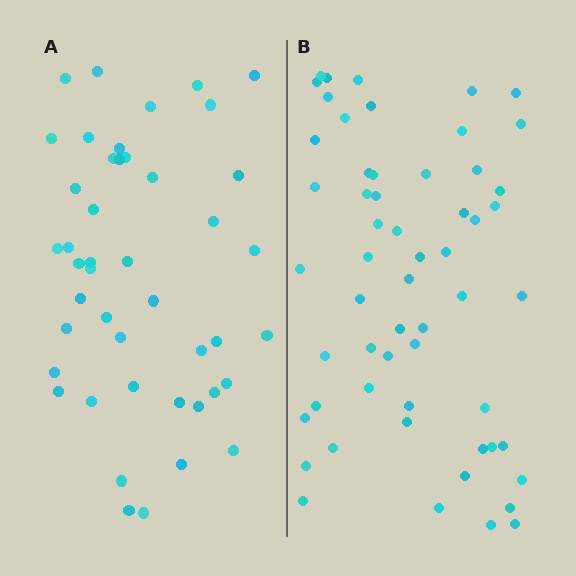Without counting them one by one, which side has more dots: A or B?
Region B (the right region) has more dots.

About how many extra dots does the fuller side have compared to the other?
Region B has roughly 12 or so more dots than region A.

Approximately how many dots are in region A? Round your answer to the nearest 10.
About 40 dots. (The exact count is 45, which rounds to 40.)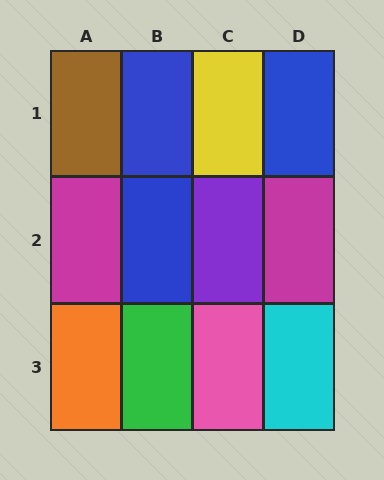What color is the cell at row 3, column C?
Pink.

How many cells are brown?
1 cell is brown.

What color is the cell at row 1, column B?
Blue.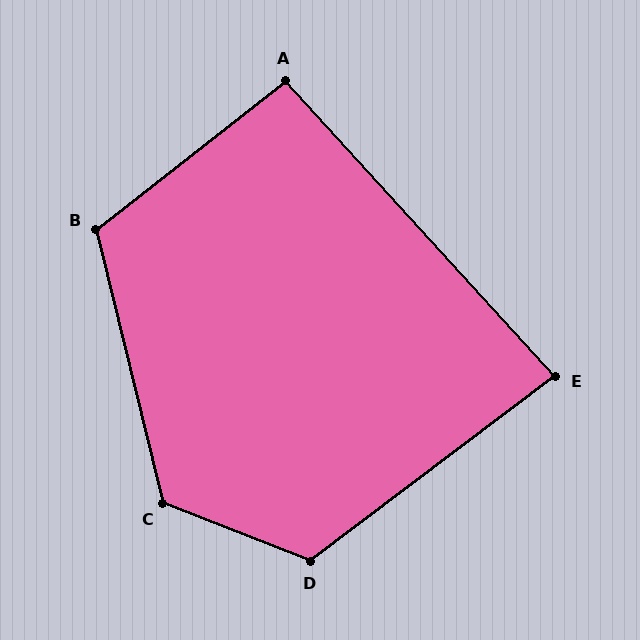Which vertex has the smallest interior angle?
E, at approximately 85 degrees.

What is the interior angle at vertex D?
Approximately 121 degrees (obtuse).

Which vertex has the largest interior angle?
C, at approximately 125 degrees.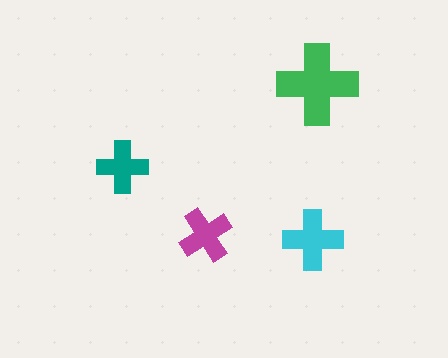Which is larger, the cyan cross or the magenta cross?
The cyan one.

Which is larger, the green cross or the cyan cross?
The green one.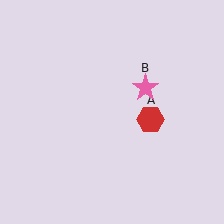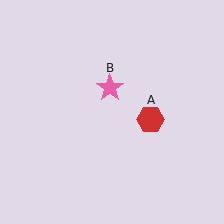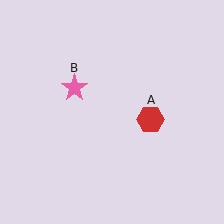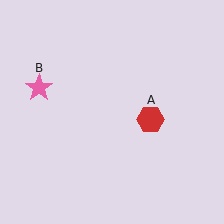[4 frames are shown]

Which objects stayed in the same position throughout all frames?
Red hexagon (object A) remained stationary.